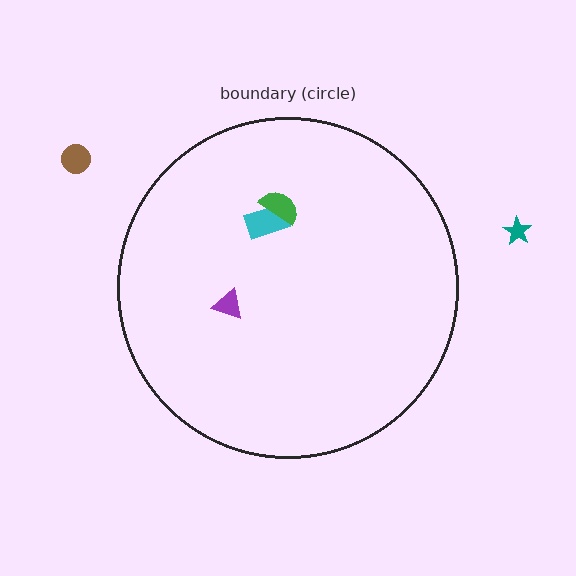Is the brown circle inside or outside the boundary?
Outside.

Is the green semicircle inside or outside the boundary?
Inside.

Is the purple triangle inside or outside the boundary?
Inside.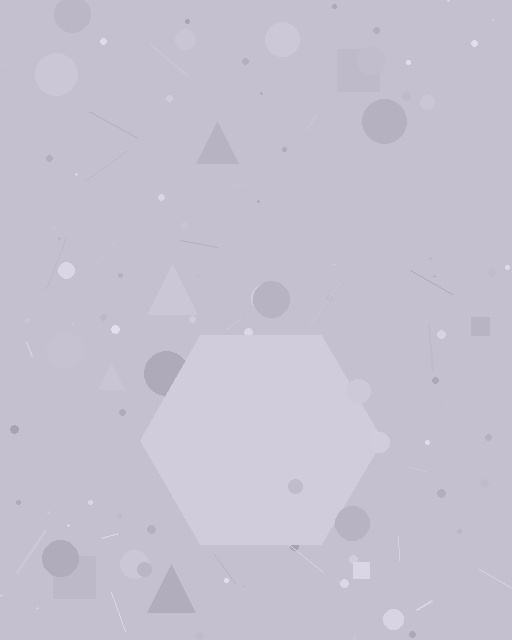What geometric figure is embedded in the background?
A hexagon is embedded in the background.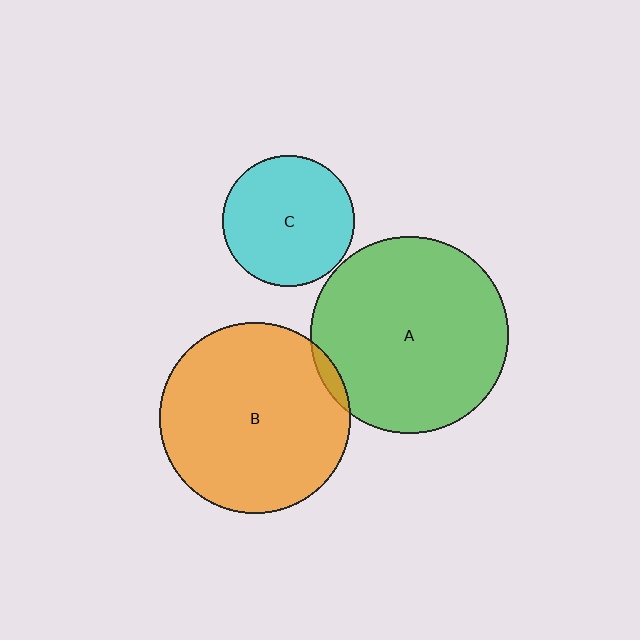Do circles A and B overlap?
Yes.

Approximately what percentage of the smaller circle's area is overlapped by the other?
Approximately 5%.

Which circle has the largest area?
Circle A (green).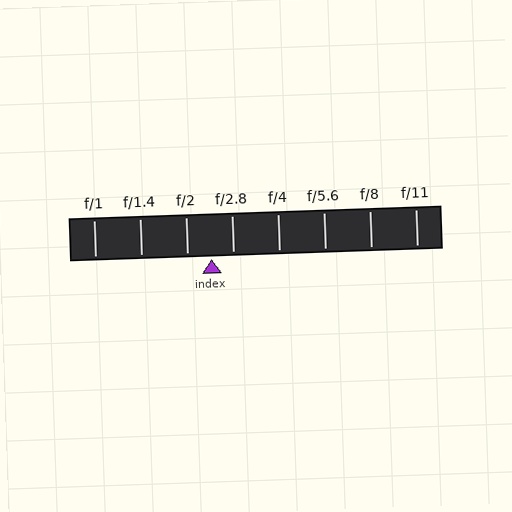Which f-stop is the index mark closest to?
The index mark is closest to f/2.8.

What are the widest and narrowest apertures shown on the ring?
The widest aperture shown is f/1 and the narrowest is f/11.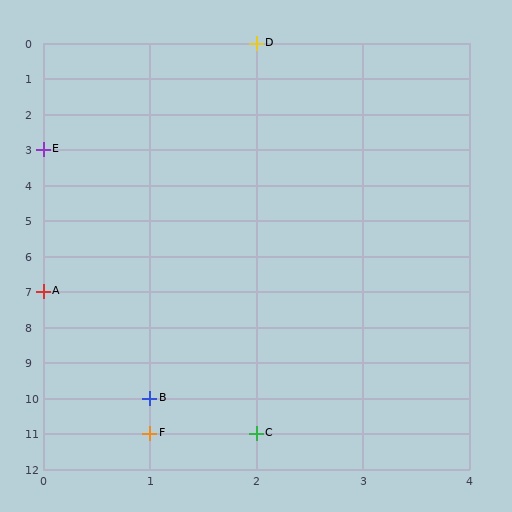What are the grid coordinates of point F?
Point F is at grid coordinates (1, 11).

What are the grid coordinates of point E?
Point E is at grid coordinates (0, 3).